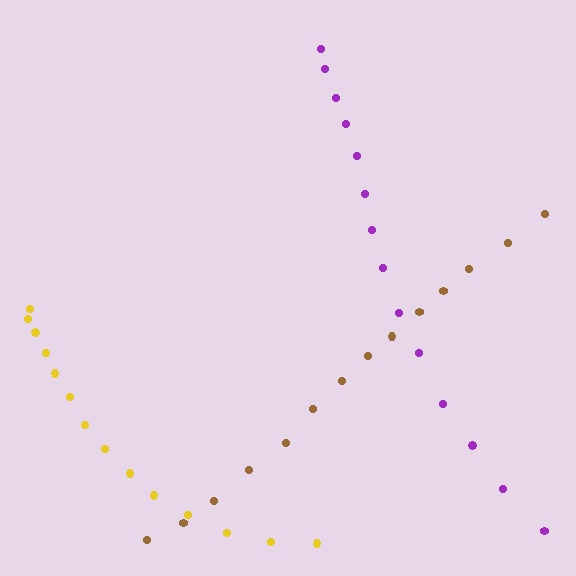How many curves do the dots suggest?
There are 3 distinct paths.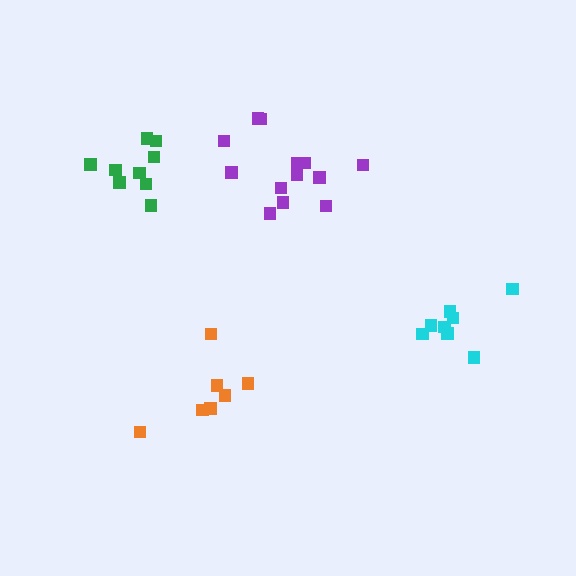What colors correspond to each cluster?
The clusters are colored: green, purple, orange, cyan.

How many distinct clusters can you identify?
There are 4 distinct clusters.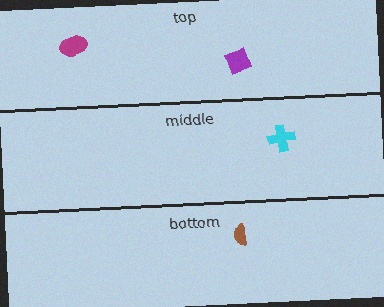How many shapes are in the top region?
2.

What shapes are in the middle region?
The cyan cross.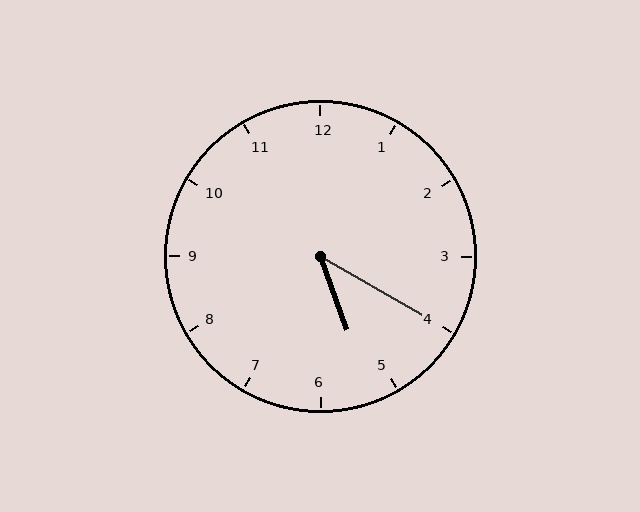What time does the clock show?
5:20.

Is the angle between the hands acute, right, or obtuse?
It is acute.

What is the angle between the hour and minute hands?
Approximately 40 degrees.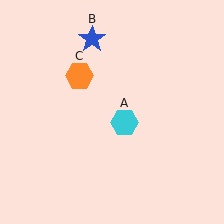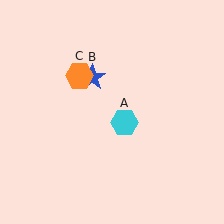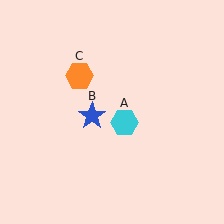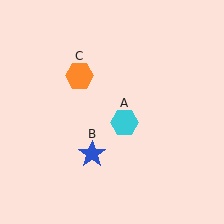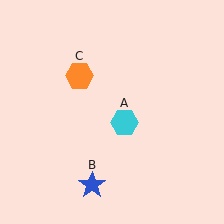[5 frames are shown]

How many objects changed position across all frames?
1 object changed position: blue star (object B).